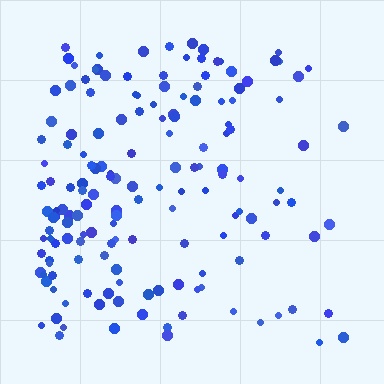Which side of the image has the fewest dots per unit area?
The right.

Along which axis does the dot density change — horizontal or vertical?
Horizontal.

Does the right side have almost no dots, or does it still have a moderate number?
Still a moderate number, just noticeably fewer than the left.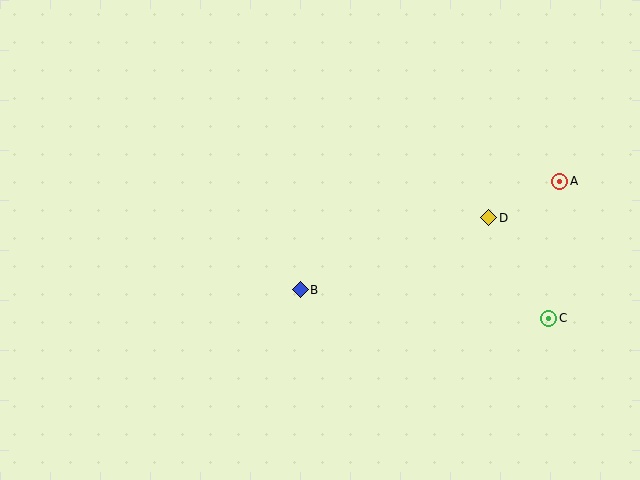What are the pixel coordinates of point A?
Point A is at (560, 181).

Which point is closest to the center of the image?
Point B at (300, 290) is closest to the center.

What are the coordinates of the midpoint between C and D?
The midpoint between C and D is at (519, 268).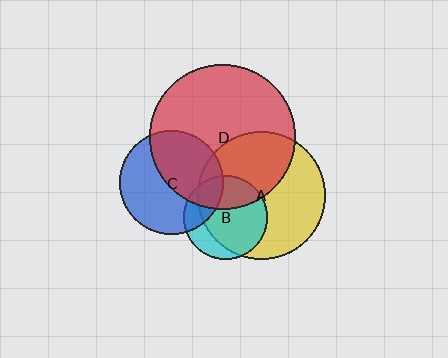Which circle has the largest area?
Circle D (red).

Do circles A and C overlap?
Yes.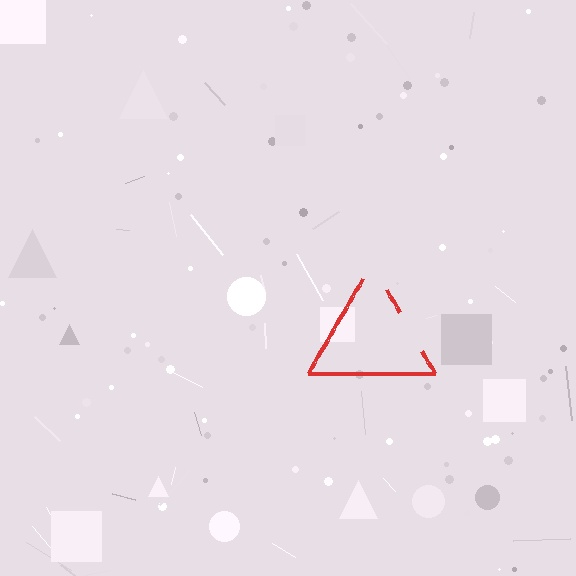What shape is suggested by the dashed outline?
The dashed outline suggests a triangle.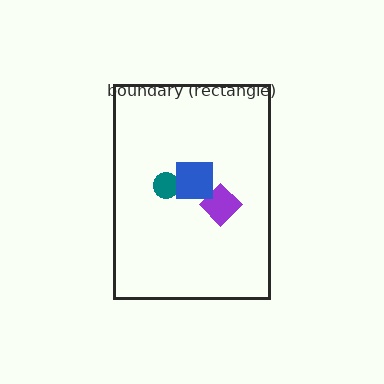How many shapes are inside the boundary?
4 inside, 0 outside.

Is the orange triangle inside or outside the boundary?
Inside.